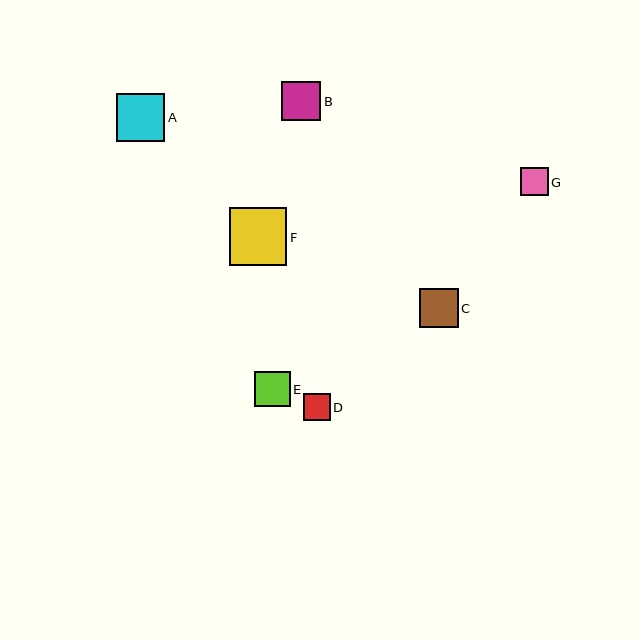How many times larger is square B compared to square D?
Square B is approximately 1.4 times the size of square D.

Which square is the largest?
Square F is the largest with a size of approximately 58 pixels.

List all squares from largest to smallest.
From largest to smallest: F, A, B, C, E, G, D.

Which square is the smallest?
Square D is the smallest with a size of approximately 27 pixels.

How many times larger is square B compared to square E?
Square B is approximately 1.1 times the size of square E.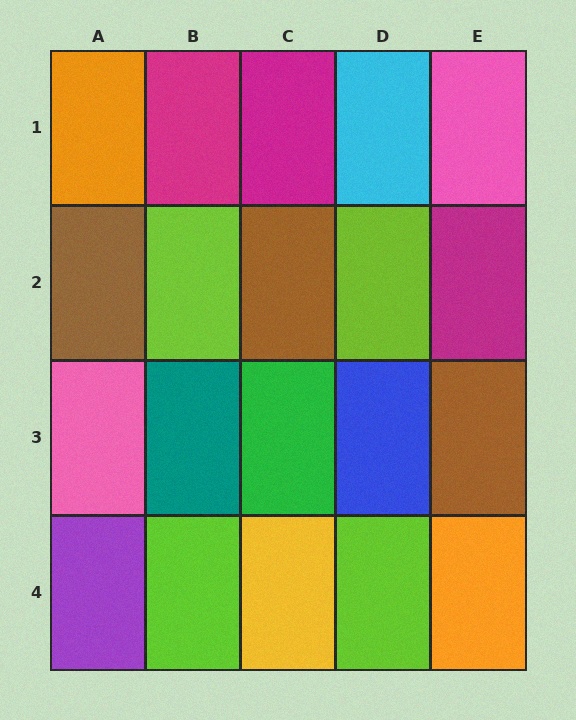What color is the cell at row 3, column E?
Brown.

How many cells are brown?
3 cells are brown.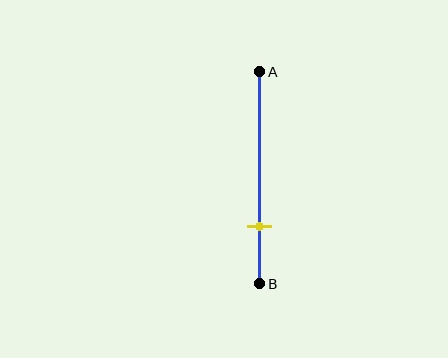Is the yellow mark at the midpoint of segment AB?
No, the mark is at about 75% from A, not at the 50% midpoint.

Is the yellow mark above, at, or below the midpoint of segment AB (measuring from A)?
The yellow mark is below the midpoint of segment AB.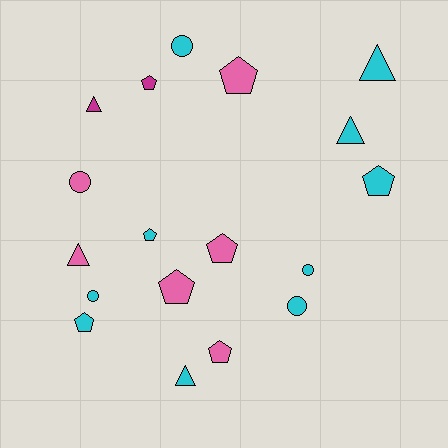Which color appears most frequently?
Cyan, with 10 objects.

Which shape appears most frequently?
Pentagon, with 8 objects.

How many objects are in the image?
There are 18 objects.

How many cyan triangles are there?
There are 3 cyan triangles.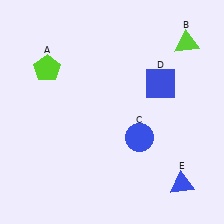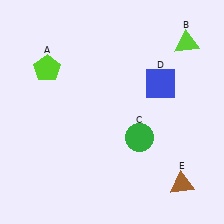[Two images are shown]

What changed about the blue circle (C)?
In Image 1, C is blue. In Image 2, it changed to green.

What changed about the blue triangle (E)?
In Image 1, E is blue. In Image 2, it changed to brown.